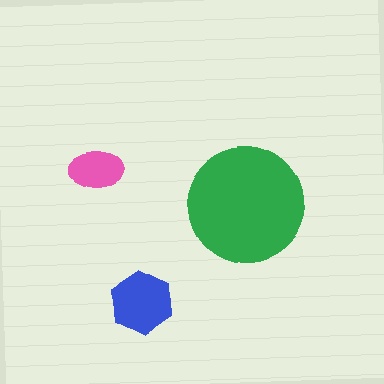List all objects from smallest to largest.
The pink ellipse, the blue hexagon, the green circle.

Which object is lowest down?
The blue hexagon is bottommost.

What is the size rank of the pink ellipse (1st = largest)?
3rd.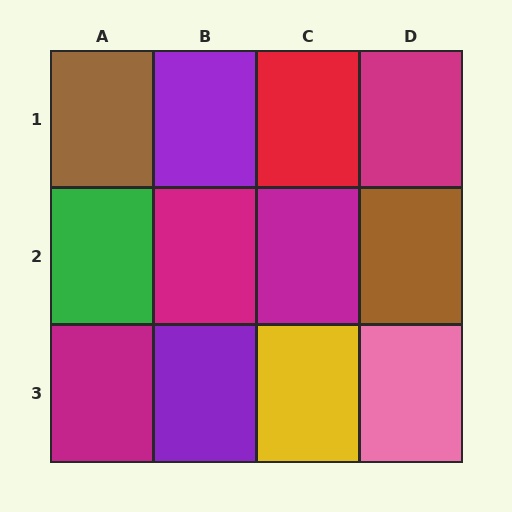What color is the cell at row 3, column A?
Magenta.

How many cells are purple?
2 cells are purple.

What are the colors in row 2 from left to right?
Green, magenta, magenta, brown.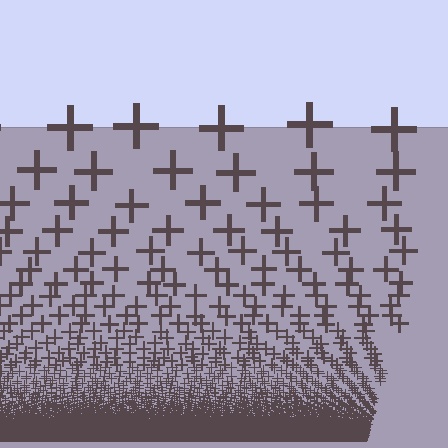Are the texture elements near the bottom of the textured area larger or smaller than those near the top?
Smaller. The gradient is inverted — elements near the bottom are smaller and denser.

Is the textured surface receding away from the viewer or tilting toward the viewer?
The surface appears to tilt toward the viewer. Texture elements get larger and sparser toward the top.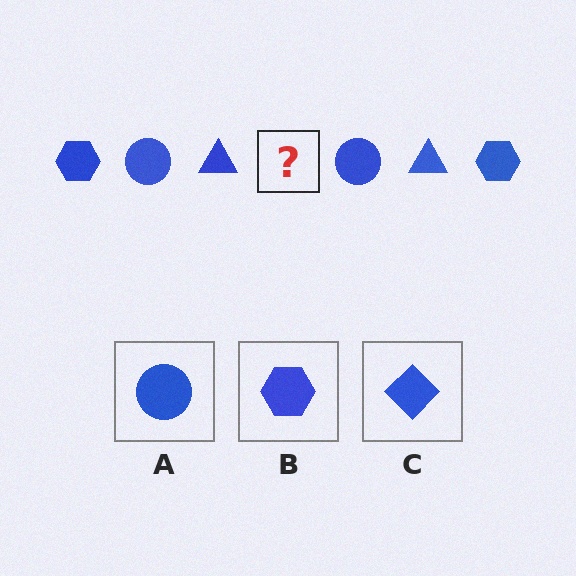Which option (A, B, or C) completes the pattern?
B.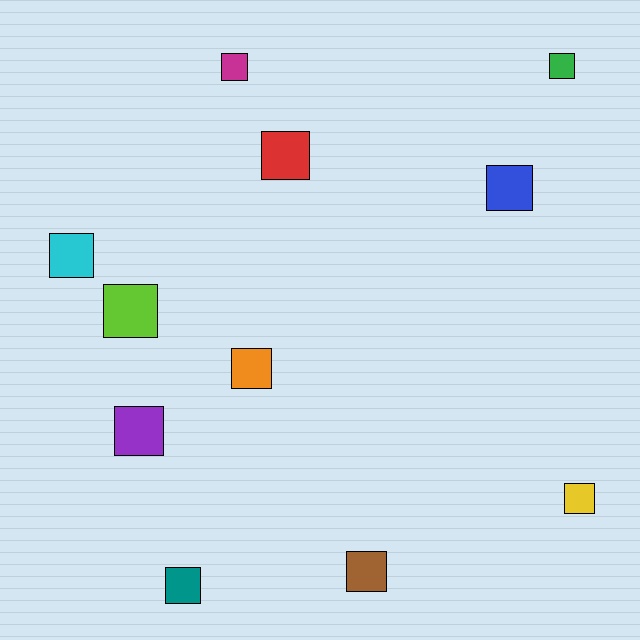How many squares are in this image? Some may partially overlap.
There are 11 squares.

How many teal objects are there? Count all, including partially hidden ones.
There is 1 teal object.